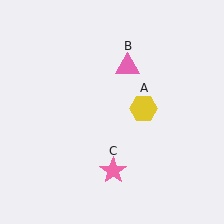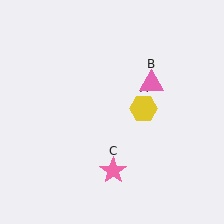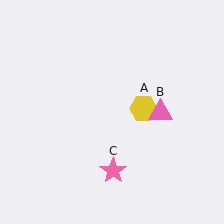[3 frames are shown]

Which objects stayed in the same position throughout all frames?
Yellow hexagon (object A) and pink star (object C) remained stationary.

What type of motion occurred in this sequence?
The pink triangle (object B) rotated clockwise around the center of the scene.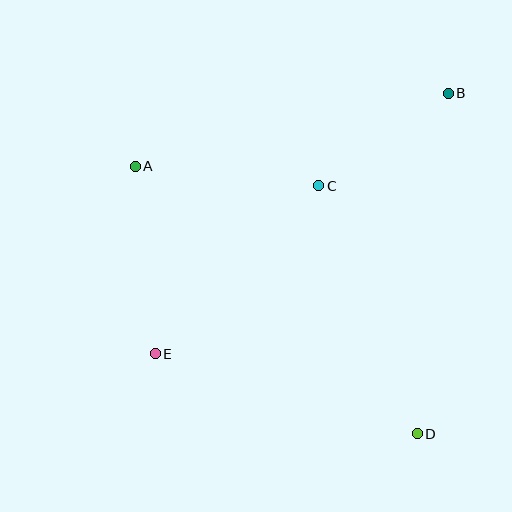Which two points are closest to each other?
Points B and C are closest to each other.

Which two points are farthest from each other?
Points B and E are farthest from each other.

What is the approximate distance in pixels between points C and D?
The distance between C and D is approximately 267 pixels.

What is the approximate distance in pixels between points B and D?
The distance between B and D is approximately 342 pixels.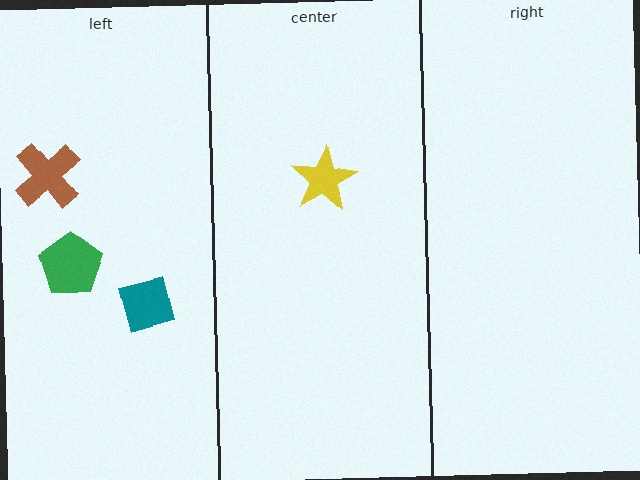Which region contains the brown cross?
The left region.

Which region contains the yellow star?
The center region.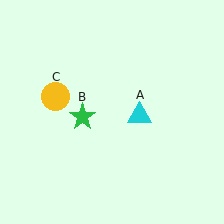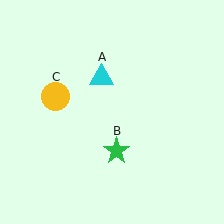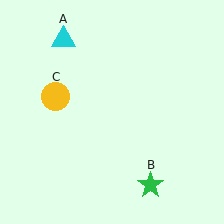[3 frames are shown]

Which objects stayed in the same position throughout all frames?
Yellow circle (object C) remained stationary.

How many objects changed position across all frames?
2 objects changed position: cyan triangle (object A), green star (object B).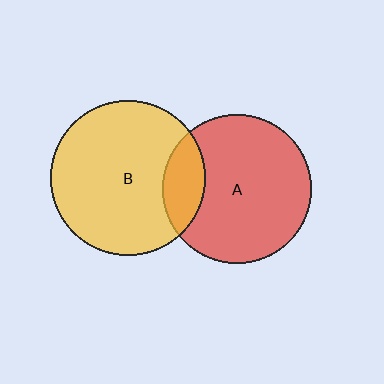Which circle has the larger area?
Circle B (yellow).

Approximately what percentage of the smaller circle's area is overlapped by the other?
Approximately 20%.